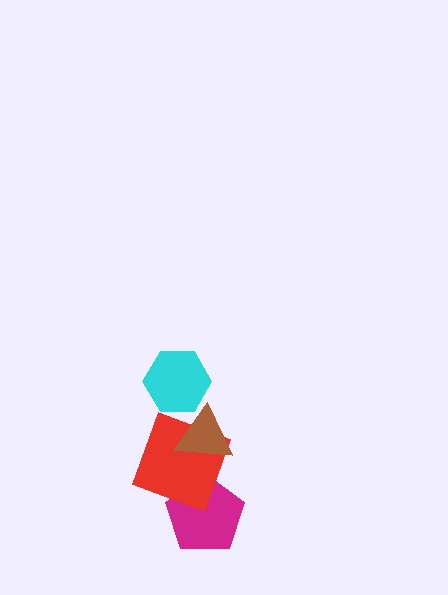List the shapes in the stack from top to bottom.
From top to bottom: the cyan hexagon, the brown triangle, the red square, the magenta pentagon.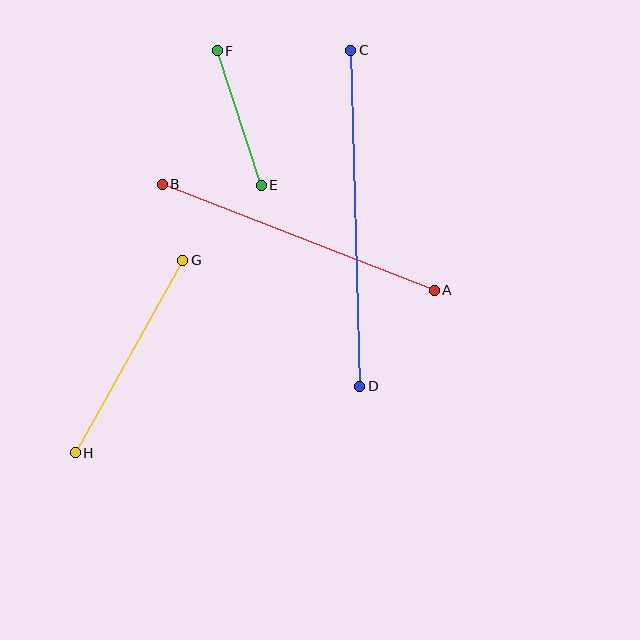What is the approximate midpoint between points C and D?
The midpoint is at approximately (355, 218) pixels.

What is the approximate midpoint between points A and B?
The midpoint is at approximately (298, 237) pixels.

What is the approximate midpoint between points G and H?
The midpoint is at approximately (129, 357) pixels.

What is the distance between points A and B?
The distance is approximately 292 pixels.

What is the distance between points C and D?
The distance is approximately 336 pixels.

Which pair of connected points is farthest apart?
Points C and D are farthest apart.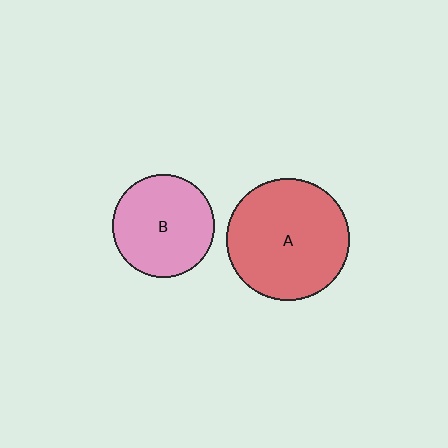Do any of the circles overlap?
No, none of the circles overlap.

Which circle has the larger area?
Circle A (red).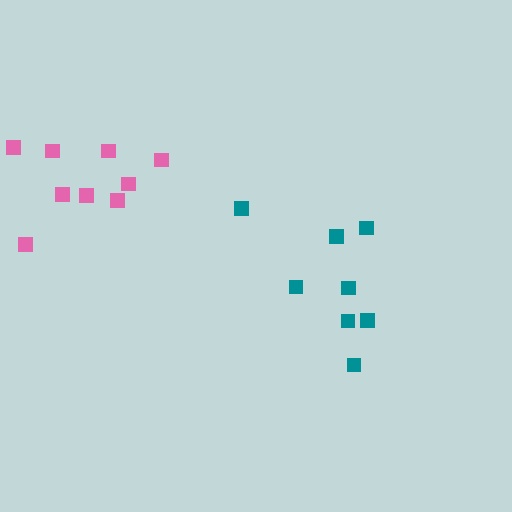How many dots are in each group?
Group 1: 8 dots, Group 2: 9 dots (17 total).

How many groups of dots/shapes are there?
There are 2 groups.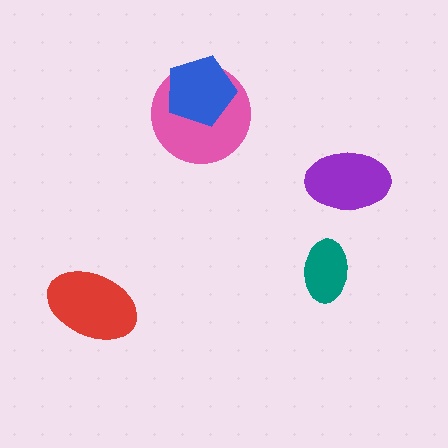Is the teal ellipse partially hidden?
No, no other shape covers it.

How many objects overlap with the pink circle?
1 object overlaps with the pink circle.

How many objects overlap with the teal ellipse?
0 objects overlap with the teal ellipse.